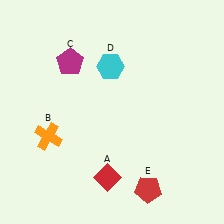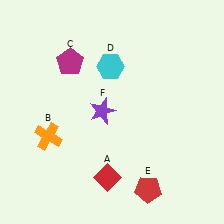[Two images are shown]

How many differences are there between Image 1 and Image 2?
There is 1 difference between the two images.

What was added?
A purple star (F) was added in Image 2.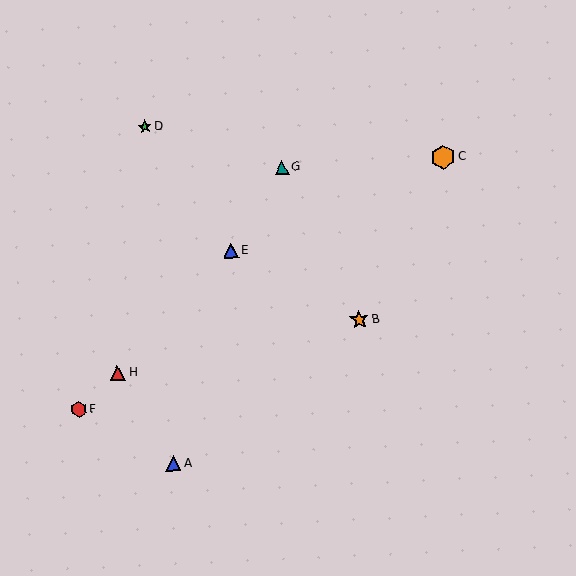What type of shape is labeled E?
Shape E is a blue triangle.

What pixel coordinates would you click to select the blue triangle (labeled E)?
Click at (231, 251) to select the blue triangle E.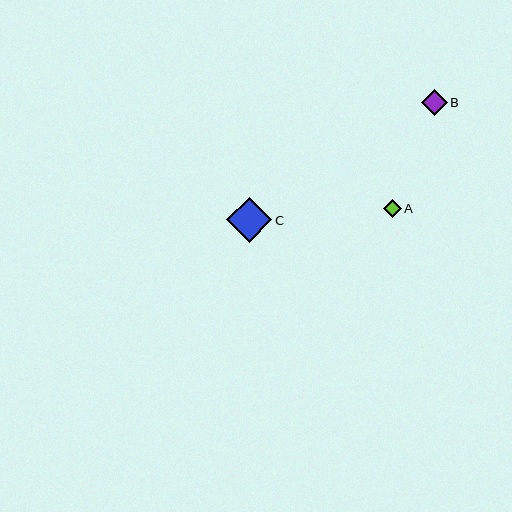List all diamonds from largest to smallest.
From largest to smallest: C, B, A.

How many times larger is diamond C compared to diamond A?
Diamond C is approximately 2.5 times the size of diamond A.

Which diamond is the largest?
Diamond C is the largest with a size of approximately 45 pixels.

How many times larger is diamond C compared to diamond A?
Diamond C is approximately 2.5 times the size of diamond A.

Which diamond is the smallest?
Diamond A is the smallest with a size of approximately 18 pixels.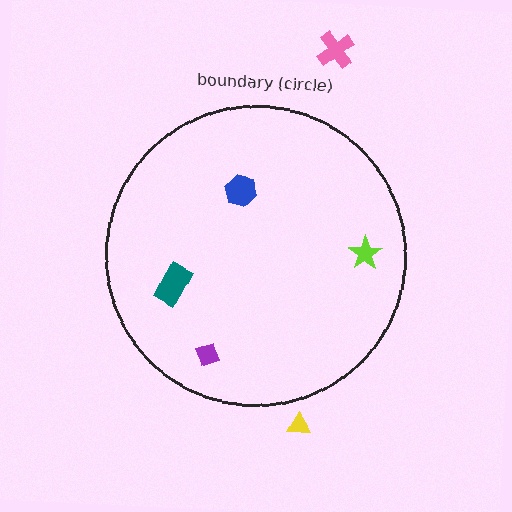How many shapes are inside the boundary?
4 inside, 2 outside.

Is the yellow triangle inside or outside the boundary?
Outside.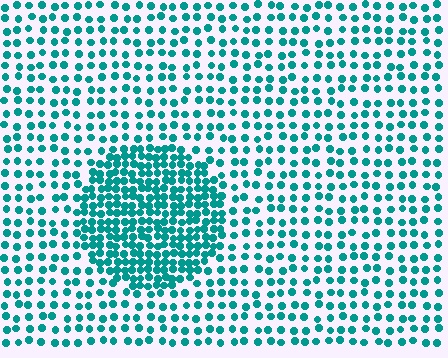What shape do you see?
I see a circle.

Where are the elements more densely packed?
The elements are more densely packed inside the circle boundary.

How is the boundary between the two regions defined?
The boundary is defined by a change in element density (approximately 2.2x ratio). All elements are the same color, size, and shape.